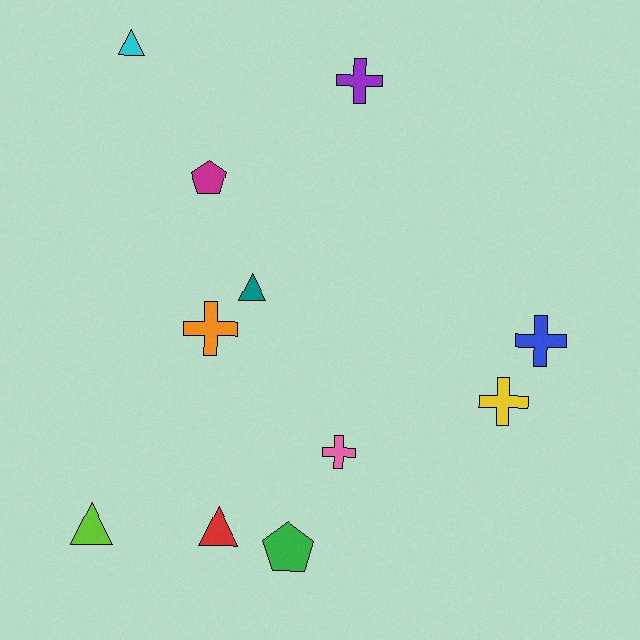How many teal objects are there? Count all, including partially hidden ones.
There is 1 teal object.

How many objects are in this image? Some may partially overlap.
There are 11 objects.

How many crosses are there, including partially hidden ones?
There are 5 crosses.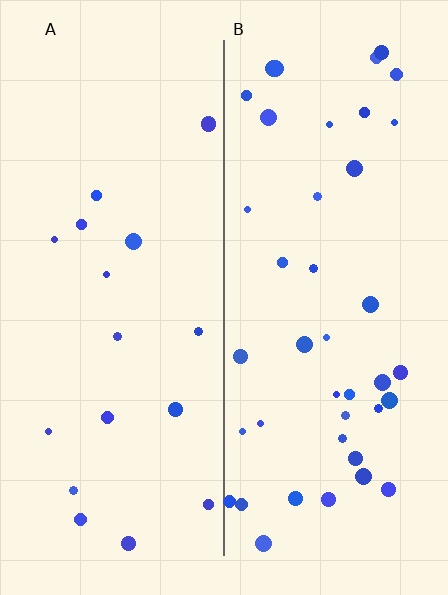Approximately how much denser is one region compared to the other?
Approximately 2.3× — region B over region A.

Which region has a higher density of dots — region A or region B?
B (the right).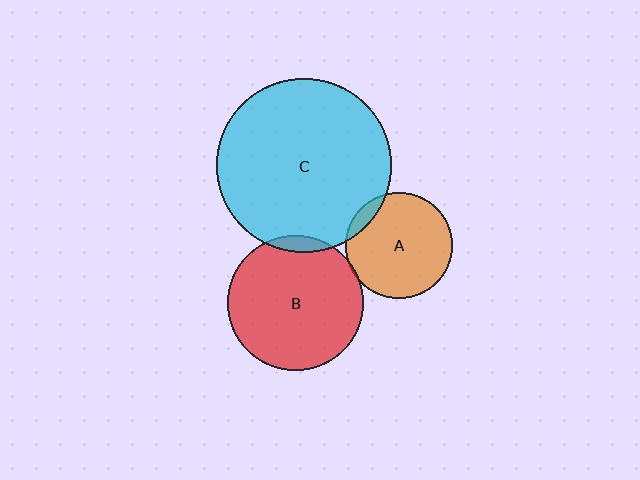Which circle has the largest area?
Circle C (cyan).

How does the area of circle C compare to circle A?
Approximately 2.7 times.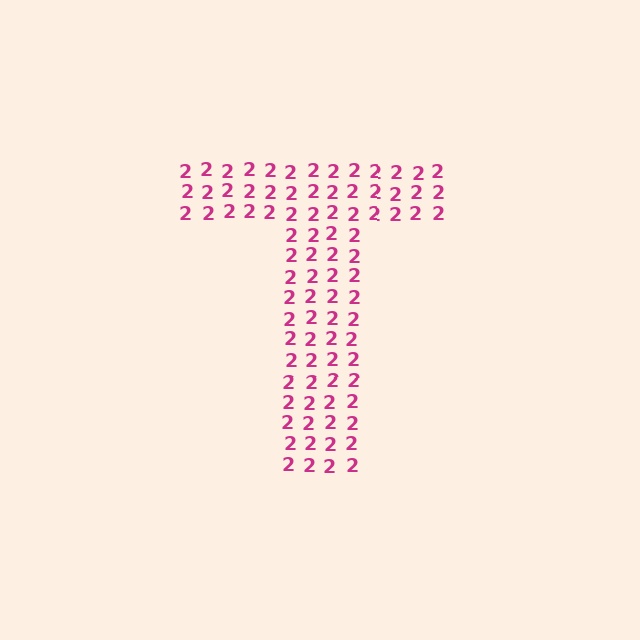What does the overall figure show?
The overall figure shows the letter T.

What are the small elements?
The small elements are digit 2's.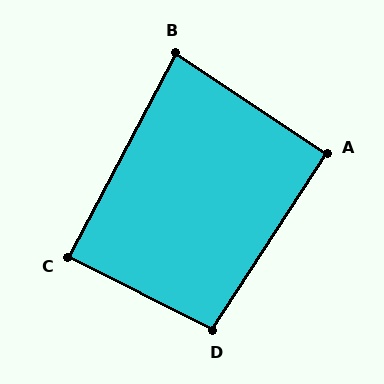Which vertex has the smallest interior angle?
B, at approximately 84 degrees.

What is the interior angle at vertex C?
Approximately 89 degrees (approximately right).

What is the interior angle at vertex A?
Approximately 91 degrees (approximately right).